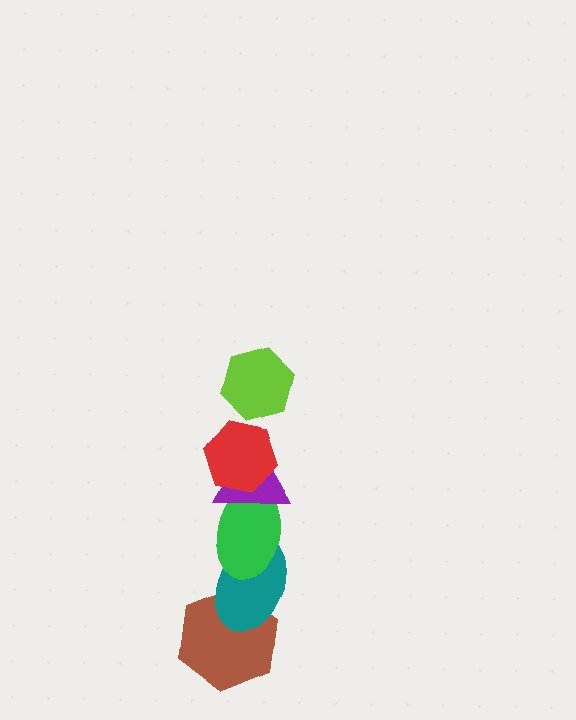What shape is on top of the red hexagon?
The lime hexagon is on top of the red hexagon.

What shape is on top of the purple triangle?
The red hexagon is on top of the purple triangle.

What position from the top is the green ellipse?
The green ellipse is 4th from the top.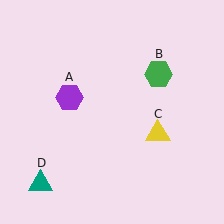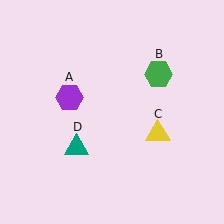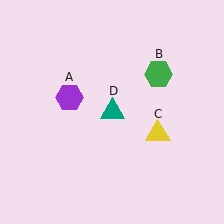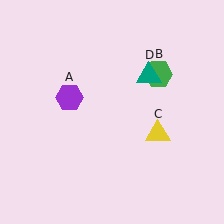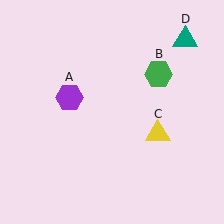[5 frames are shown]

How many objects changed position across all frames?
1 object changed position: teal triangle (object D).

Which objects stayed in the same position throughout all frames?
Purple hexagon (object A) and green hexagon (object B) and yellow triangle (object C) remained stationary.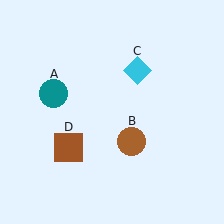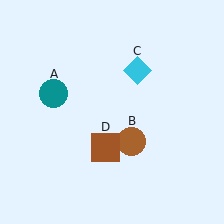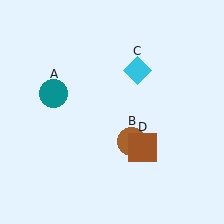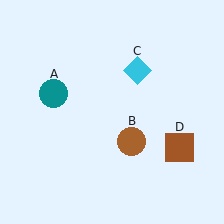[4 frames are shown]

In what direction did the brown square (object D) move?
The brown square (object D) moved right.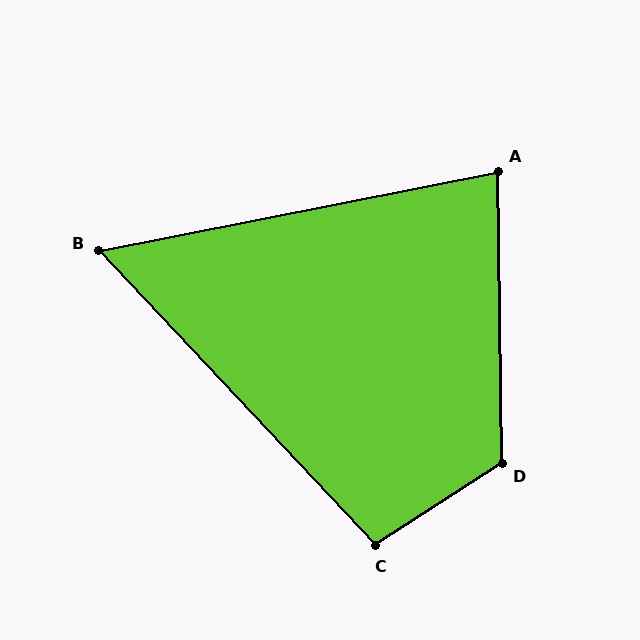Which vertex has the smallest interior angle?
B, at approximately 58 degrees.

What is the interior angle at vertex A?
Approximately 80 degrees (acute).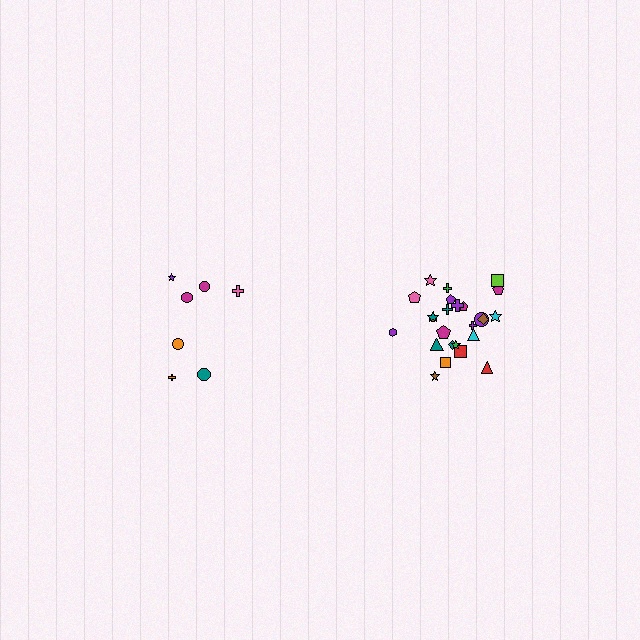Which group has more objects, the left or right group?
The right group.